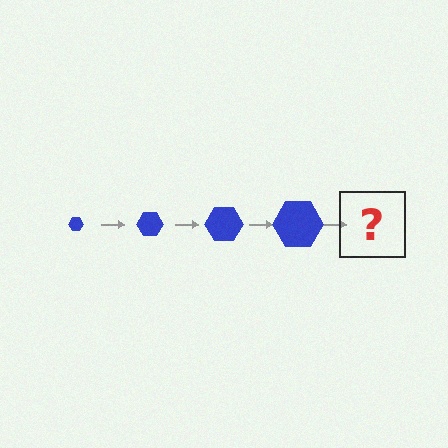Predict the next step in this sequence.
The next step is a blue hexagon, larger than the previous one.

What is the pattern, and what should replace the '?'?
The pattern is that the hexagon gets progressively larger each step. The '?' should be a blue hexagon, larger than the previous one.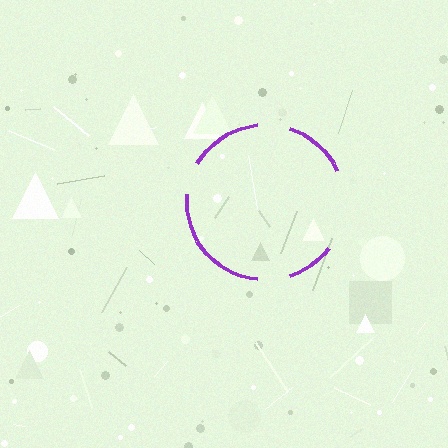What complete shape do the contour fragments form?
The contour fragments form a circle.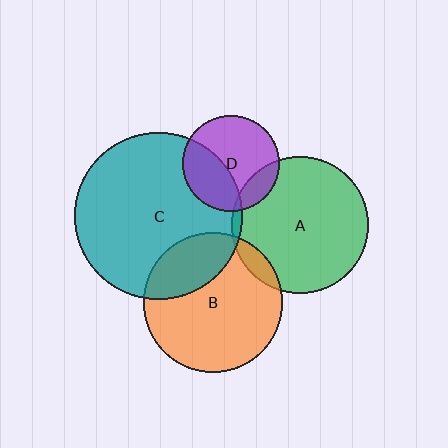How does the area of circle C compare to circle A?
Approximately 1.5 times.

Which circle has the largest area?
Circle C (teal).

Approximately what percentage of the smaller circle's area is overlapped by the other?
Approximately 25%.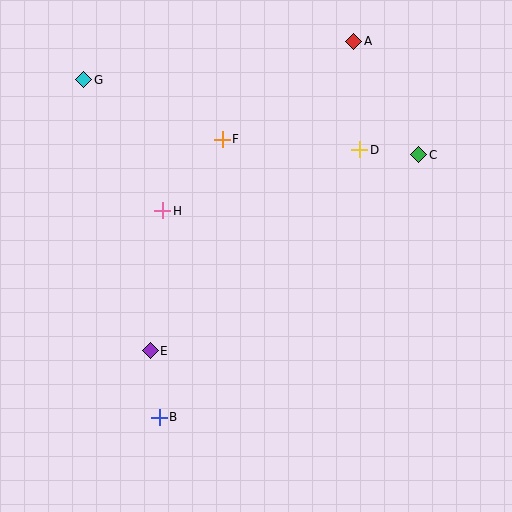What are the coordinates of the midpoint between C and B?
The midpoint between C and B is at (289, 286).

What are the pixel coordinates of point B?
Point B is at (159, 417).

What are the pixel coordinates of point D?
Point D is at (360, 150).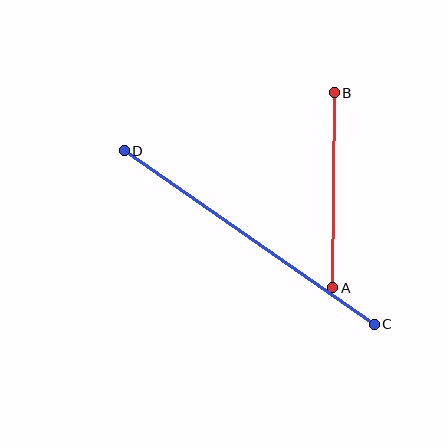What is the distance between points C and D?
The distance is approximately 304 pixels.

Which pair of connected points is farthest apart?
Points C and D are farthest apart.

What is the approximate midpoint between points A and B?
The midpoint is at approximately (334, 190) pixels.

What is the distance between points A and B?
The distance is approximately 195 pixels.